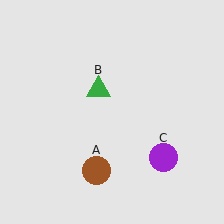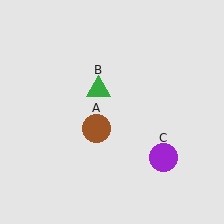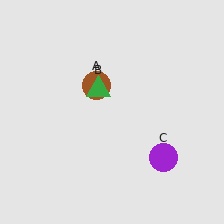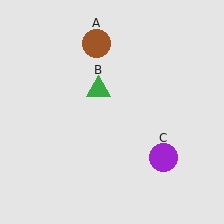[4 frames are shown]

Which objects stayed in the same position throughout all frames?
Green triangle (object B) and purple circle (object C) remained stationary.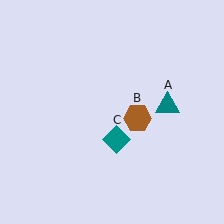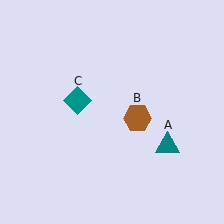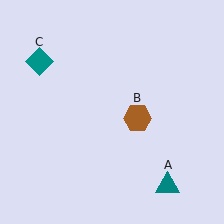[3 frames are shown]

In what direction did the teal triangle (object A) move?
The teal triangle (object A) moved down.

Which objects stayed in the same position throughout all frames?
Brown hexagon (object B) remained stationary.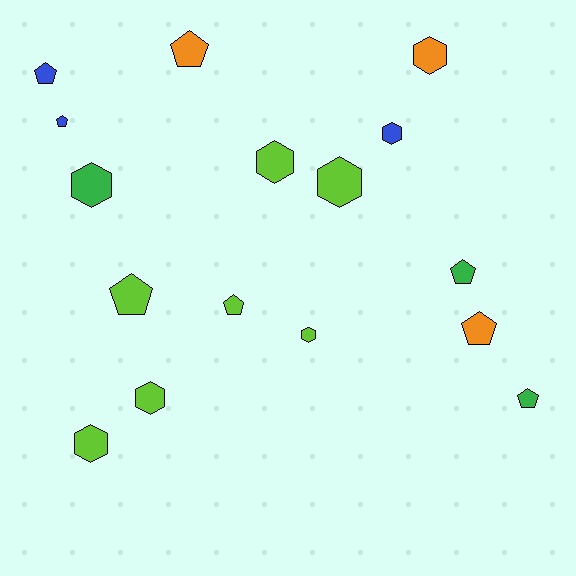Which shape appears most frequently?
Hexagon, with 8 objects.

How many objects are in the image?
There are 16 objects.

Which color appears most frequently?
Lime, with 7 objects.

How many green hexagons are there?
There is 1 green hexagon.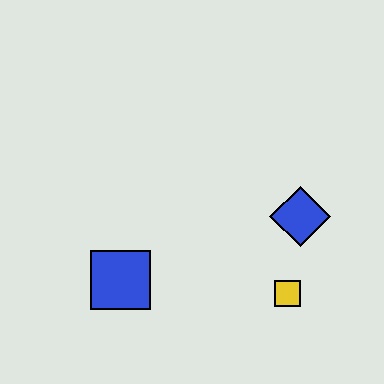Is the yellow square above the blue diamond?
No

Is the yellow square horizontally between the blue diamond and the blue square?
Yes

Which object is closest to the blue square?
The yellow square is closest to the blue square.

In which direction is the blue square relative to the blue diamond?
The blue square is to the left of the blue diamond.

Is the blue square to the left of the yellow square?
Yes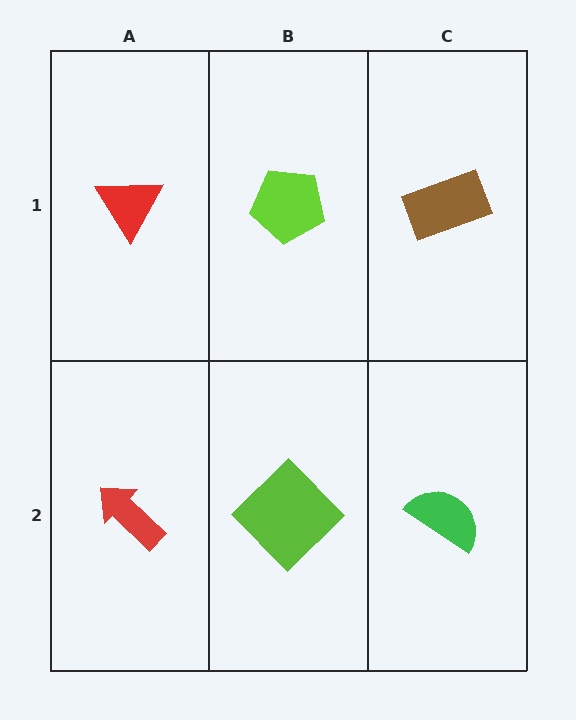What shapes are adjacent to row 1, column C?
A green semicircle (row 2, column C), a lime pentagon (row 1, column B).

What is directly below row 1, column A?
A red arrow.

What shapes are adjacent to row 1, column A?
A red arrow (row 2, column A), a lime pentagon (row 1, column B).